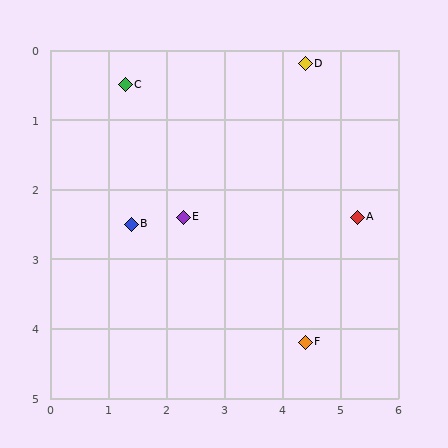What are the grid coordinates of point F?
Point F is at approximately (4.4, 4.2).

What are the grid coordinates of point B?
Point B is at approximately (1.4, 2.5).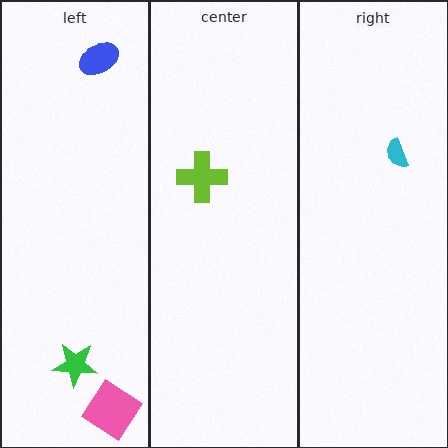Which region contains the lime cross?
The center region.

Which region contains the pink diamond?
The left region.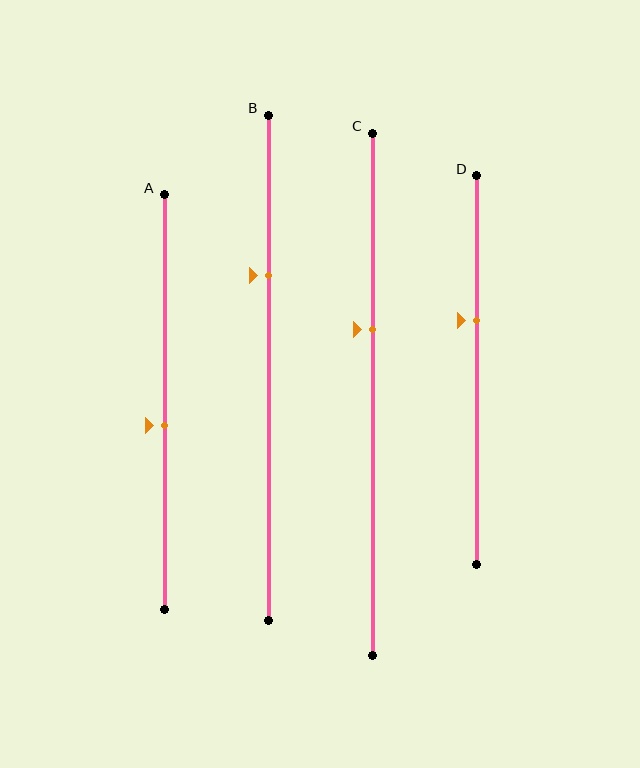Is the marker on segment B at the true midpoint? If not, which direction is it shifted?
No, the marker on segment B is shifted upward by about 18% of the segment length.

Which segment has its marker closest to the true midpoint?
Segment A has its marker closest to the true midpoint.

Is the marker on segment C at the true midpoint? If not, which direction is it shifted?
No, the marker on segment C is shifted upward by about 12% of the segment length.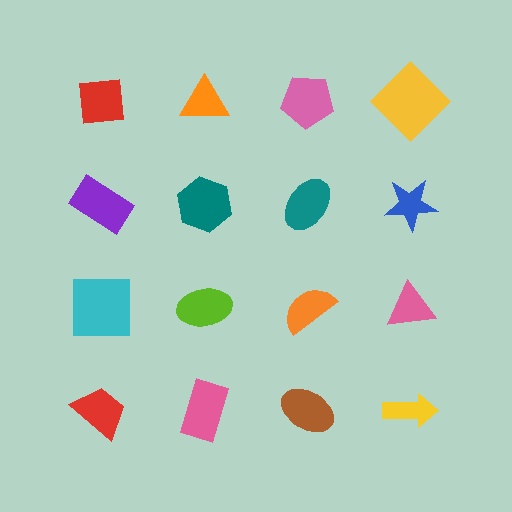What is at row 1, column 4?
A yellow diamond.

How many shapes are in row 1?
4 shapes.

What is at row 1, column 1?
A red square.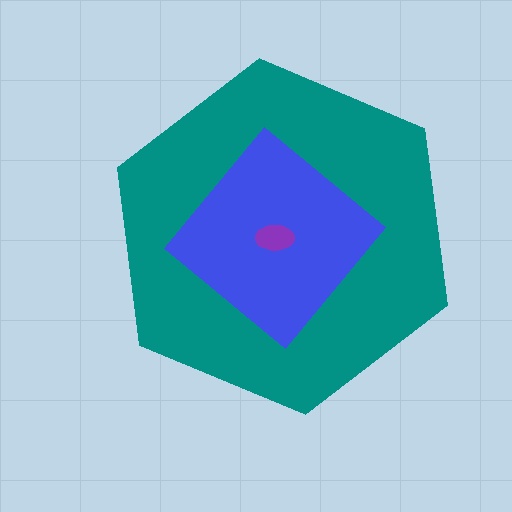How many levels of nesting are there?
3.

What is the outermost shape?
The teal hexagon.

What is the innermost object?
The purple ellipse.